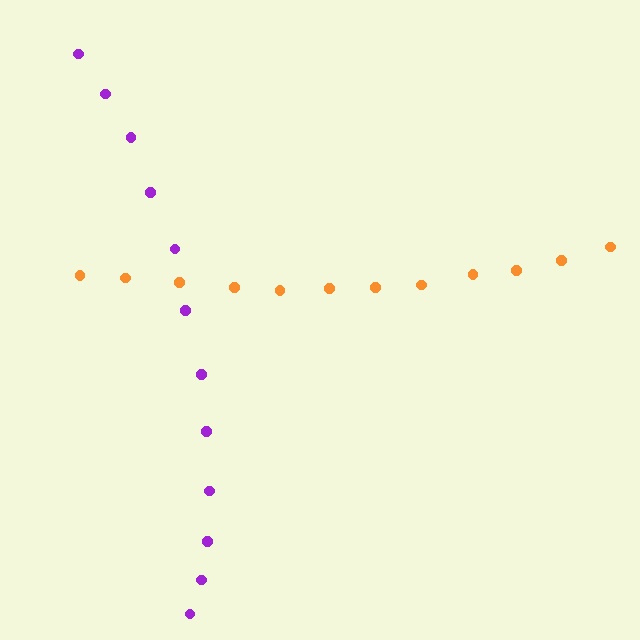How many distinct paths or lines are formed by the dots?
There are 2 distinct paths.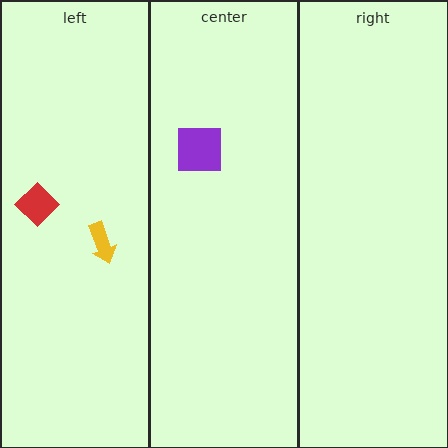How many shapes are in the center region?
1.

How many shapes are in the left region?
2.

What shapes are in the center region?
The purple square.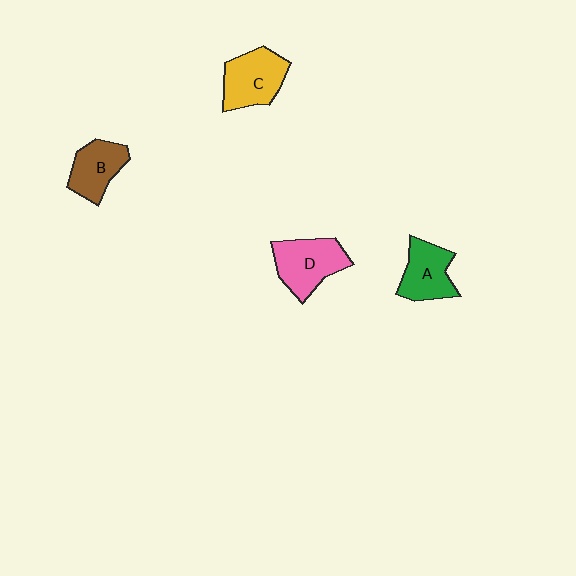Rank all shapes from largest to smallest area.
From largest to smallest: D (pink), C (yellow), A (green), B (brown).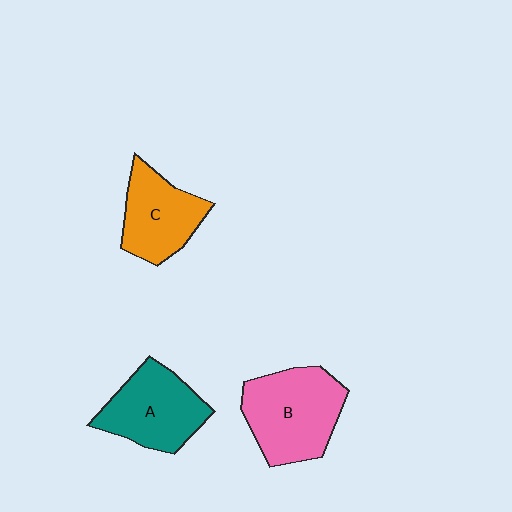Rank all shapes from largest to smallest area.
From largest to smallest: B (pink), A (teal), C (orange).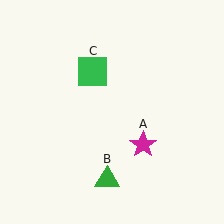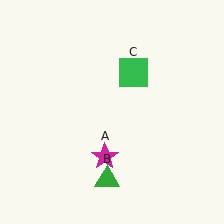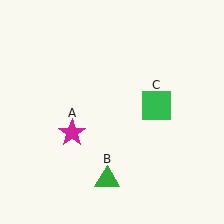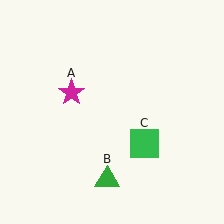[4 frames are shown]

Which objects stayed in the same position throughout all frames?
Green triangle (object B) remained stationary.